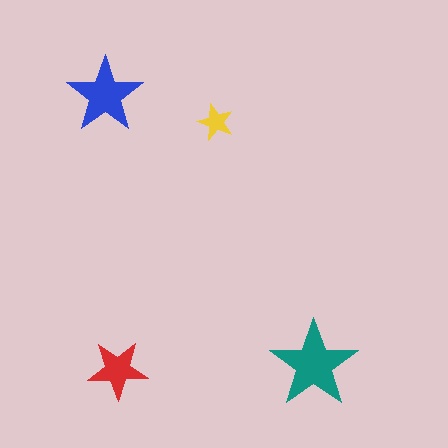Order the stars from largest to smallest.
the teal one, the blue one, the red one, the yellow one.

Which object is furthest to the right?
The teal star is rightmost.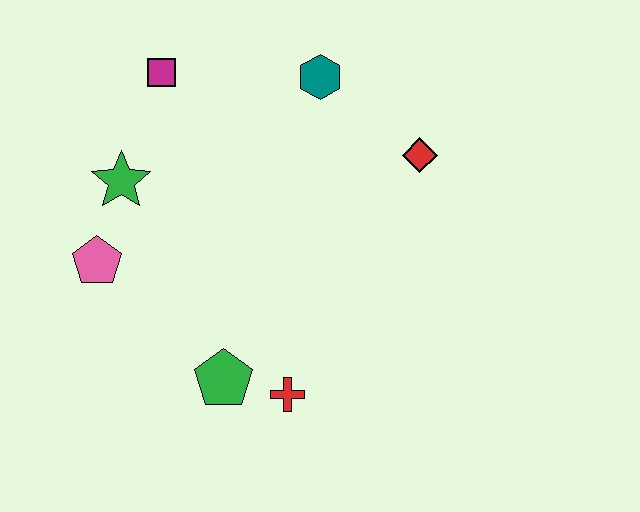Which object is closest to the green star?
The pink pentagon is closest to the green star.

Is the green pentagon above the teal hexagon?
No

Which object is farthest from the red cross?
The magenta square is farthest from the red cross.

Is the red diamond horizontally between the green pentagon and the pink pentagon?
No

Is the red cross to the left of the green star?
No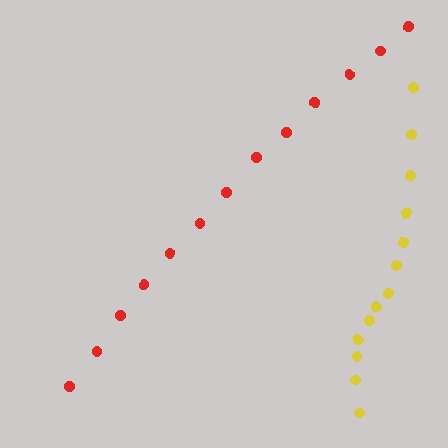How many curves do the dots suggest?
There are 2 distinct paths.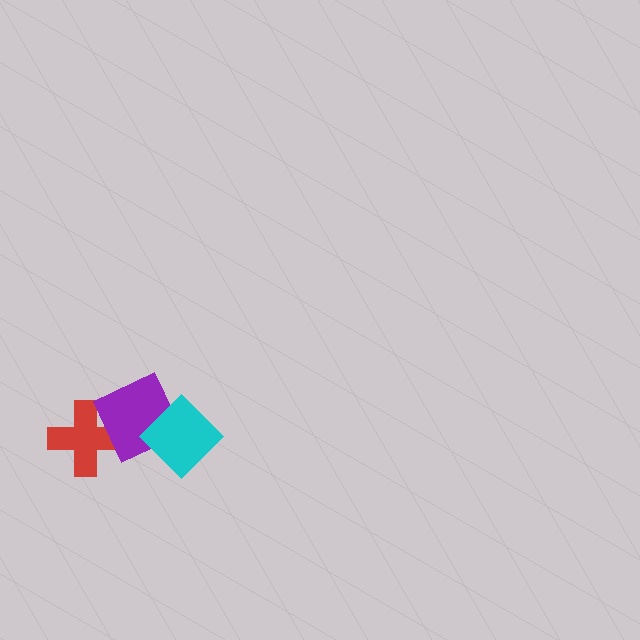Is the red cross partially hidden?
Yes, it is partially covered by another shape.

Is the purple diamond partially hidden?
Yes, it is partially covered by another shape.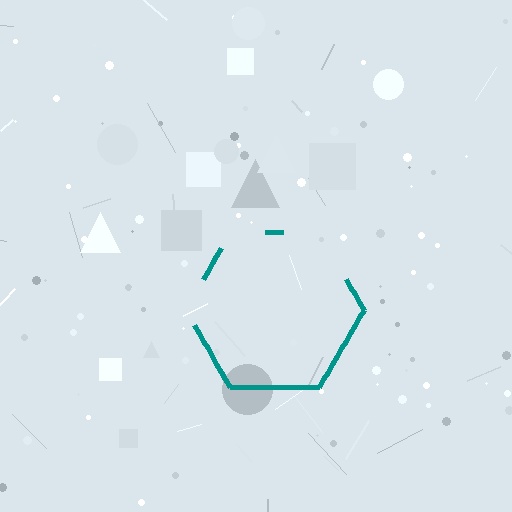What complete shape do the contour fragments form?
The contour fragments form a hexagon.